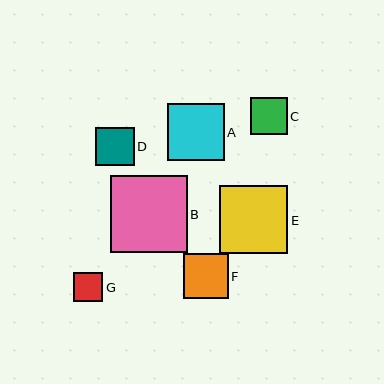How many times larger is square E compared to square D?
Square E is approximately 1.8 times the size of square D.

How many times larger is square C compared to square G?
Square C is approximately 1.3 times the size of square G.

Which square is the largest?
Square B is the largest with a size of approximately 77 pixels.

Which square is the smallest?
Square G is the smallest with a size of approximately 29 pixels.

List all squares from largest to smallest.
From largest to smallest: B, E, A, F, D, C, G.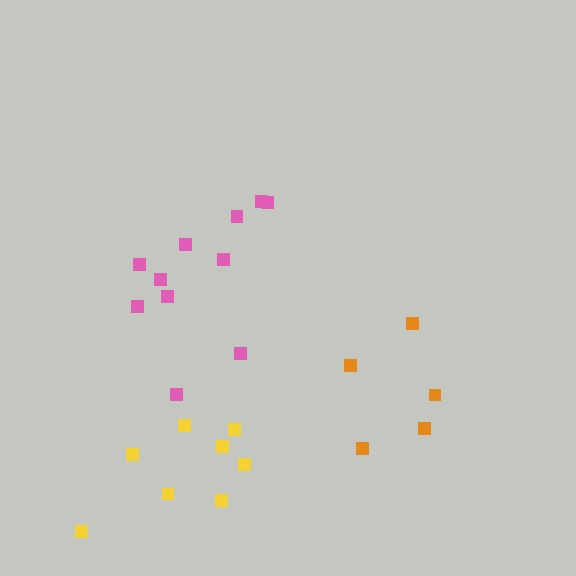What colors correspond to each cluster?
The clusters are colored: yellow, orange, pink.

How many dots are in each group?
Group 1: 8 dots, Group 2: 5 dots, Group 3: 11 dots (24 total).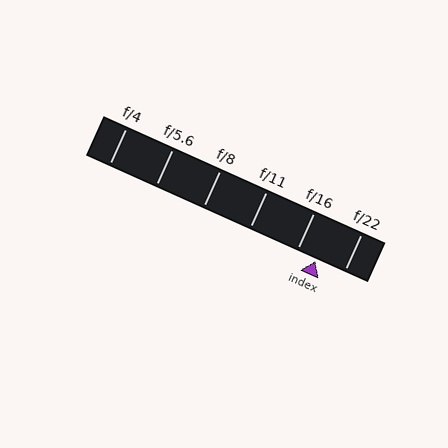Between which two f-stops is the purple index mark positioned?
The index mark is between f/16 and f/22.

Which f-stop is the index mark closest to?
The index mark is closest to f/16.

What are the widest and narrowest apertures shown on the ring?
The widest aperture shown is f/4 and the narrowest is f/22.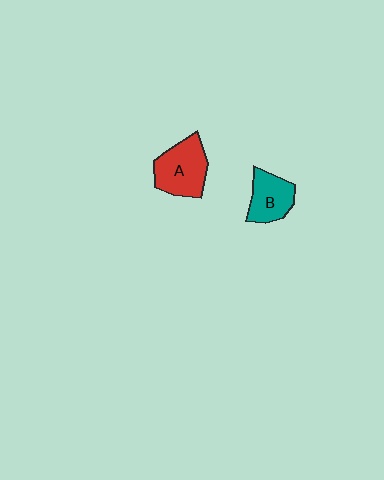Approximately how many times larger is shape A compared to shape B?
Approximately 1.3 times.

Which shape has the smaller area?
Shape B (teal).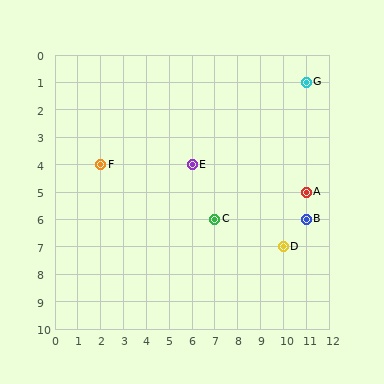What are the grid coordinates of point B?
Point B is at grid coordinates (11, 6).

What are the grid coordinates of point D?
Point D is at grid coordinates (10, 7).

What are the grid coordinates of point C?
Point C is at grid coordinates (7, 6).